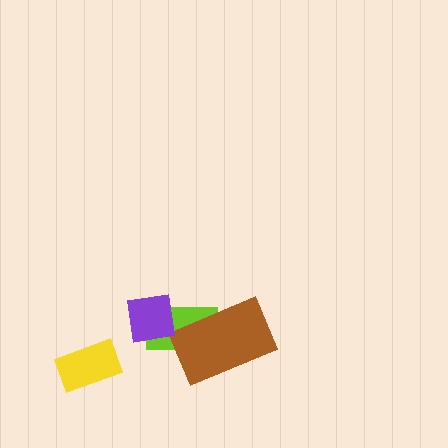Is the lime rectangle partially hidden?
Yes, it is partially covered by another shape.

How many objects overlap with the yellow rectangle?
0 objects overlap with the yellow rectangle.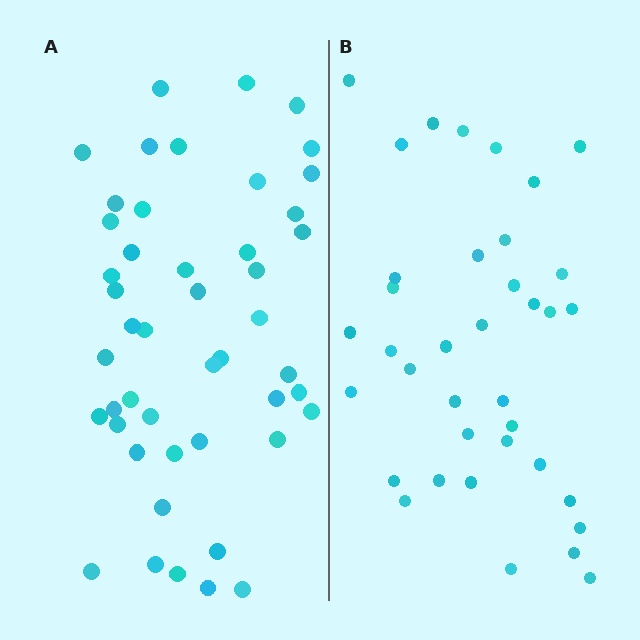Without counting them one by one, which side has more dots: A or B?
Region A (the left region) has more dots.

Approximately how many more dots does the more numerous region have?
Region A has roughly 10 or so more dots than region B.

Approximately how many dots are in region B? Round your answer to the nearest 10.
About 40 dots. (The exact count is 37, which rounds to 40.)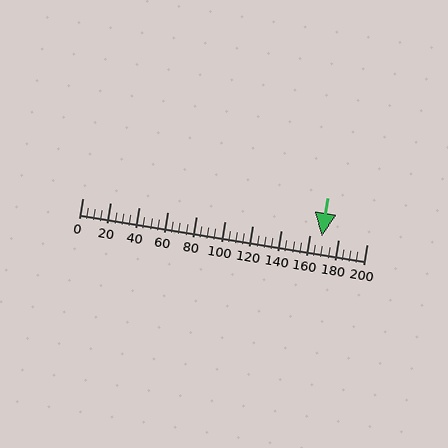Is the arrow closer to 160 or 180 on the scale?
The arrow is closer to 160.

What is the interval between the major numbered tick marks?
The major tick marks are spaced 20 units apart.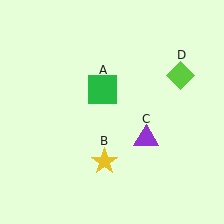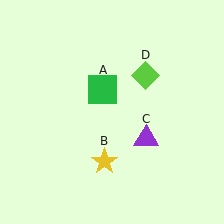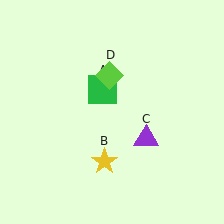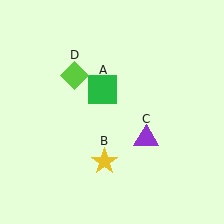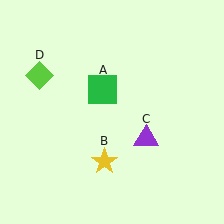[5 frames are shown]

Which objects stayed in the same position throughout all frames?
Green square (object A) and yellow star (object B) and purple triangle (object C) remained stationary.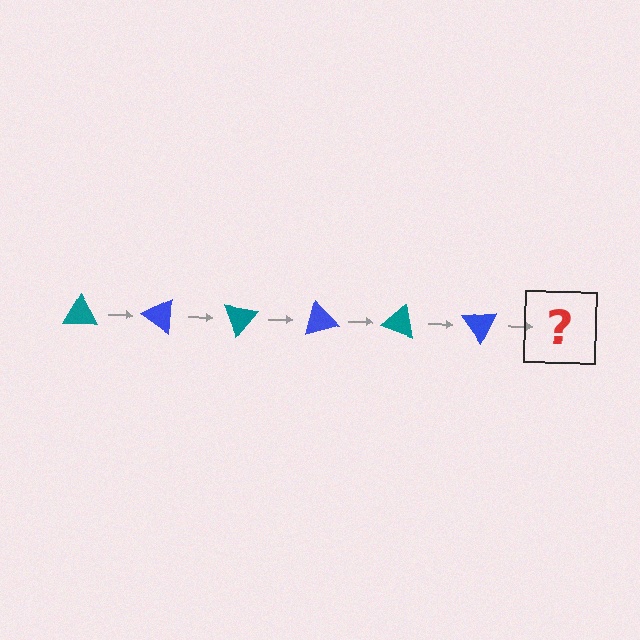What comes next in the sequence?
The next element should be a teal triangle, rotated 210 degrees from the start.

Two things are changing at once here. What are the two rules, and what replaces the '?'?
The two rules are that it rotates 35 degrees each step and the color cycles through teal and blue. The '?' should be a teal triangle, rotated 210 degrees from the start.